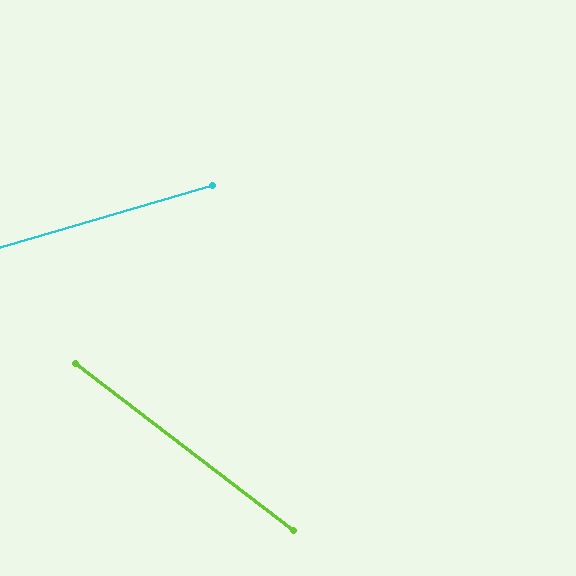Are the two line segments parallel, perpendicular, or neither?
Neither parallel nor perpendicular — they differ by about 54°.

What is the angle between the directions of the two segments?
Approximately 54 degrees.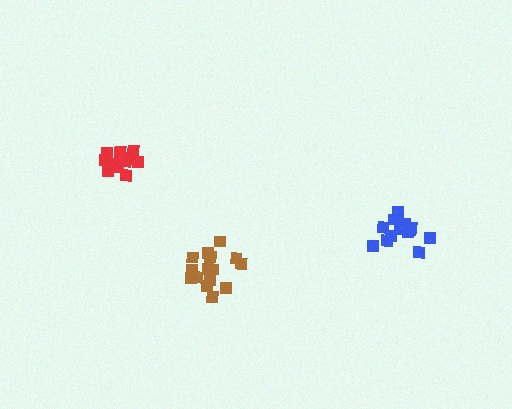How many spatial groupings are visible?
There are 3 spatial groupings.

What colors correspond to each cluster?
The clusters are colored: red, blue, brown.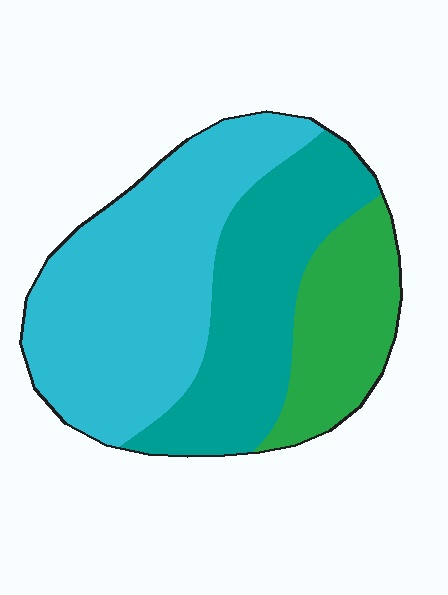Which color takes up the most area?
Cyan, at roughly 50%.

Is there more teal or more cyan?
Cyan.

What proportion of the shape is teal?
Teal covers around 30% of the shape.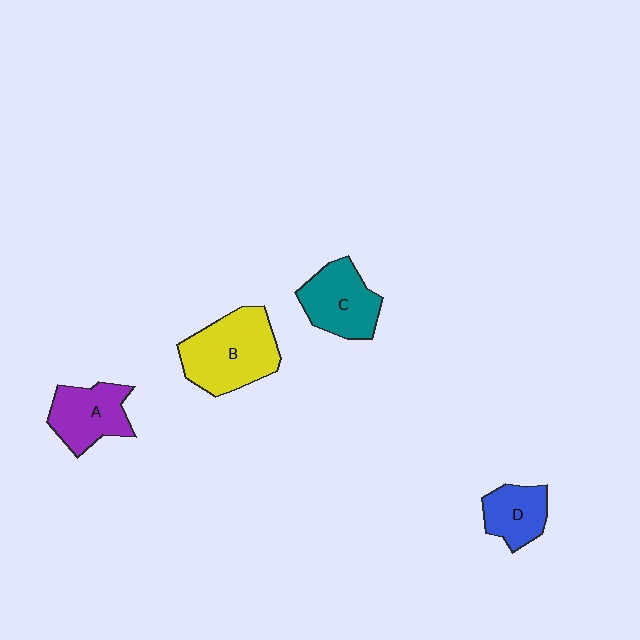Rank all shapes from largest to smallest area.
From largest to smallest: B (yellow), C (teal), A (purple), D (blue).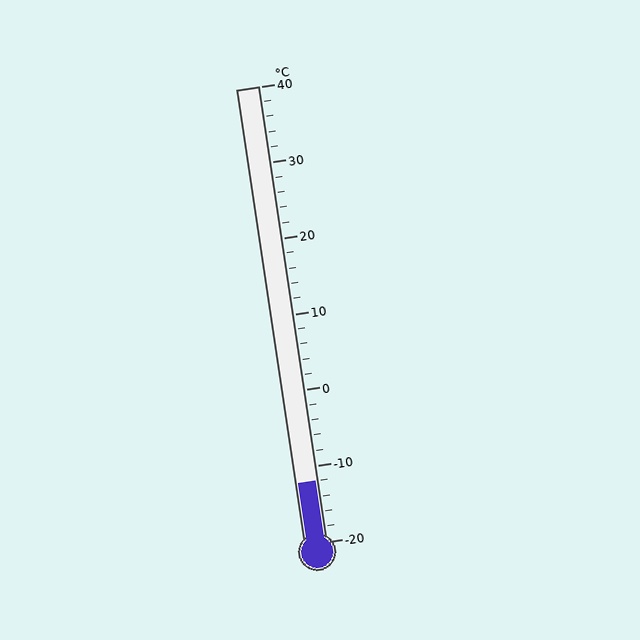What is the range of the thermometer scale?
The thermometer scale ranges from -20°C to 40°C.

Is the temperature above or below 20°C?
The temperature is below 20°C.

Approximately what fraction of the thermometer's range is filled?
The thermometer is filled to approximately 15% of its range.